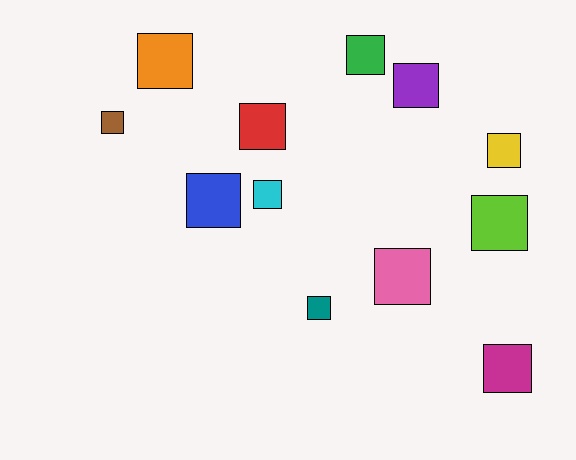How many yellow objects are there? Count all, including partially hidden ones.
There is 1 yellow object.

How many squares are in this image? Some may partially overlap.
There are 12 squares.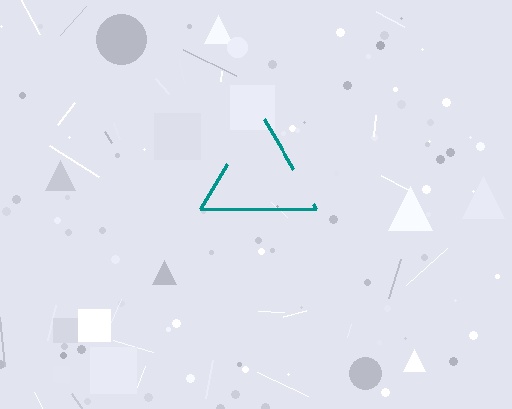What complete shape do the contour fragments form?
The contour fragments form a triangle.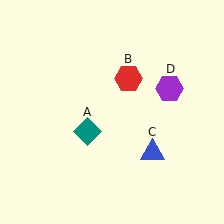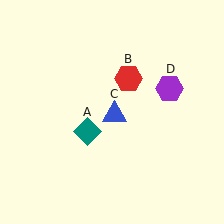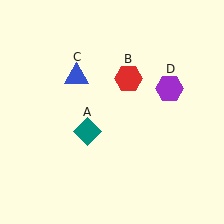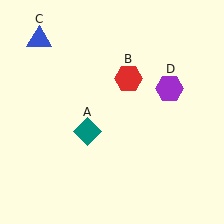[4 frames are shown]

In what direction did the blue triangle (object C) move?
The blue triangle (object C) moved up and to the left.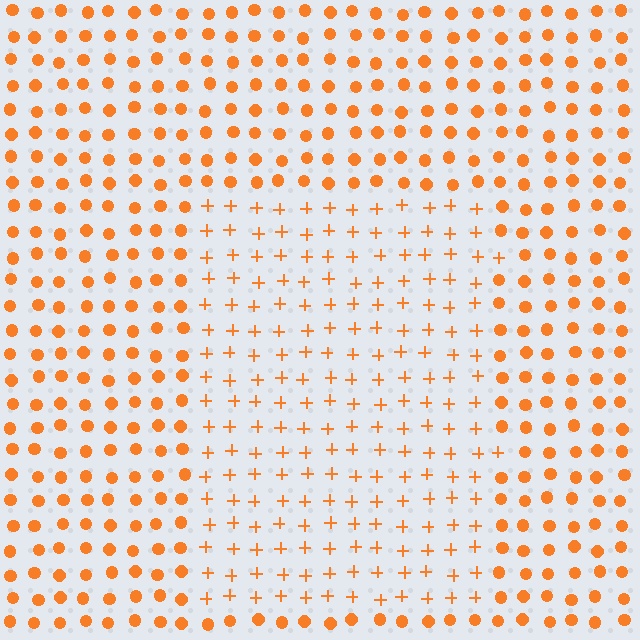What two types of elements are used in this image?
The image uses plus signs inside the rectangle region and circles outside it.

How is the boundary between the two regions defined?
The boundary is defined by a change in element shape: plus signs inside vs. circles outside. All elements share the same color and spacing.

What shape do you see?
I see a rectangle.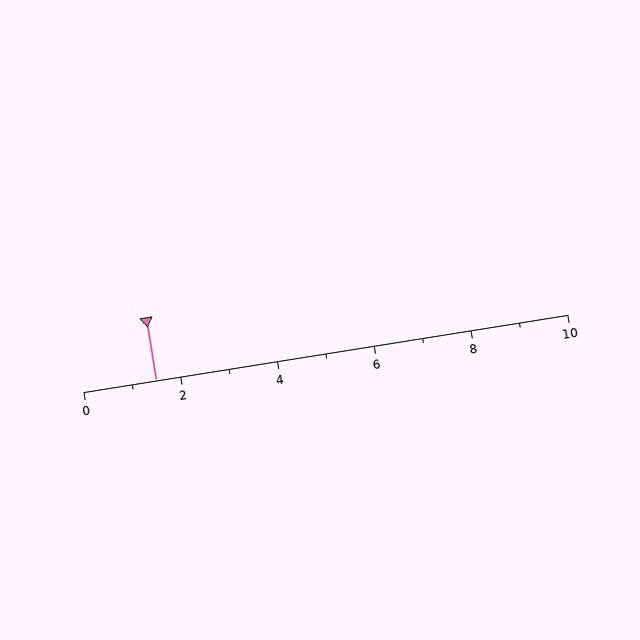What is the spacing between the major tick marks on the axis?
The major ticks are spaced 2 apart.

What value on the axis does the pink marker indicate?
The marker indicates approximately 1.5.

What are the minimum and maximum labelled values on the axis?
The axis runs from 0 to 10.